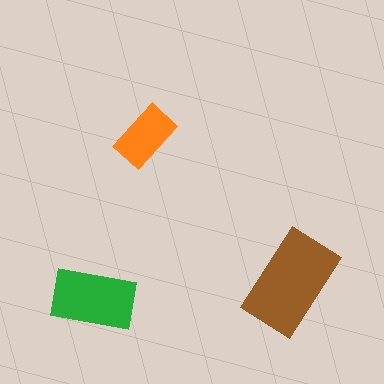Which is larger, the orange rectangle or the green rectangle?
The green one.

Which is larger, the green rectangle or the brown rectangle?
The brown one.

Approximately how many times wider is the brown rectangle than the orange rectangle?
About 1.5 times wider.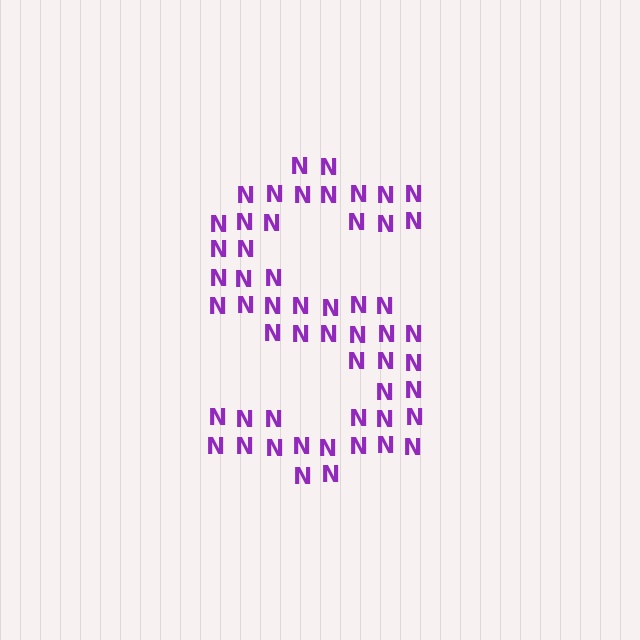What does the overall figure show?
The overall figure shows the letter S.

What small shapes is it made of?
It is made of small letter N's.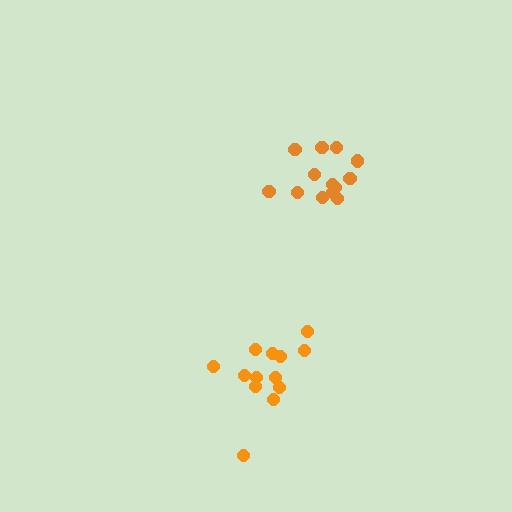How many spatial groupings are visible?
There are 2 spatial groupings.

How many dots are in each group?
Group 1: 13 dots, Group 2: 13 dots (26 total).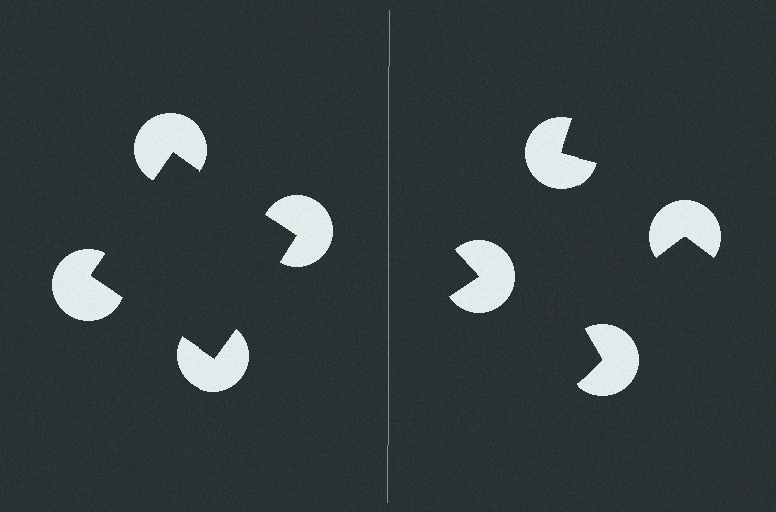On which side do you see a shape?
An illusory square appears on the left side. On the right side the wedge cuts are rotated, so no coherent shape forms.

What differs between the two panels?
The pac-man discs are positioned identically on both sides; only the wedge orientations differ. On the left they align to a square; on the right they are misaligned.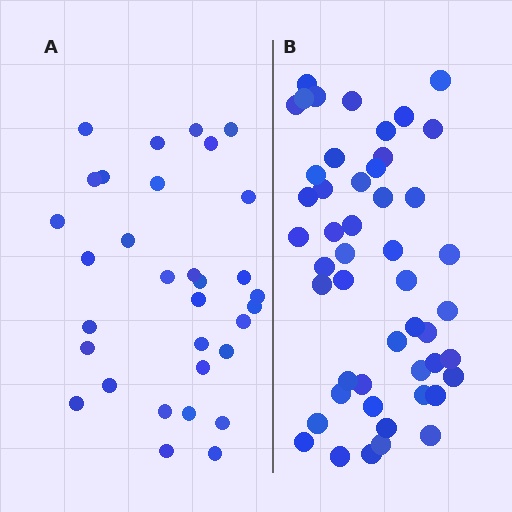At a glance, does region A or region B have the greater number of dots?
Region B (the right region) has more dots.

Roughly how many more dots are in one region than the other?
Region B has approximately 15 more dots than region A.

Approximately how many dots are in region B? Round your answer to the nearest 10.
About 50 dots. (The exact count is 49, which rounds to 50.)